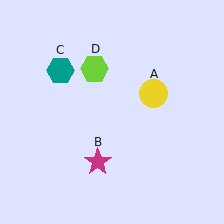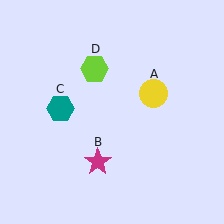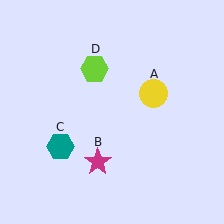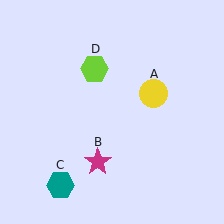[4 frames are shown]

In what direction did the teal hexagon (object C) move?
The teal hexagon (object C) moved down.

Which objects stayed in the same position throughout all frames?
Yellow circle (object A) and magenta star (object B) and lime hexagon (object D) remained stationary.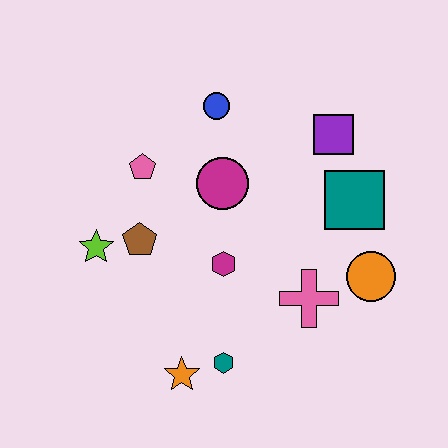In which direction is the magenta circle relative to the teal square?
The magenta circle is to the left of the teal square.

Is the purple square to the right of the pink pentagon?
Yes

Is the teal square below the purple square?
Yes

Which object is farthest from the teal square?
The lime star is farthest from the teal square.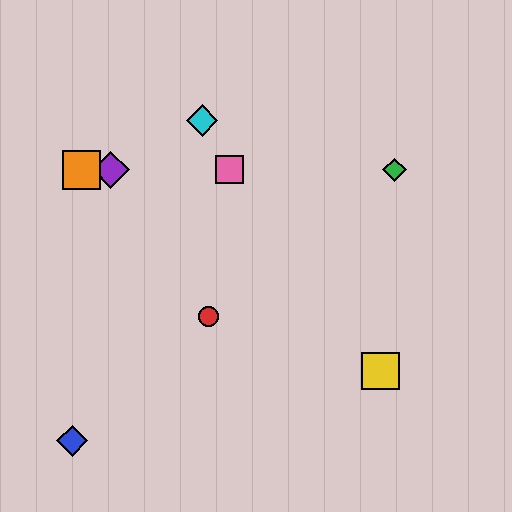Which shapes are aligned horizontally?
The green diamond, the purple diamond, the orange square, the pink square are aligned horizontally.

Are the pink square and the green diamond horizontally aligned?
Yes, both are at y≈170.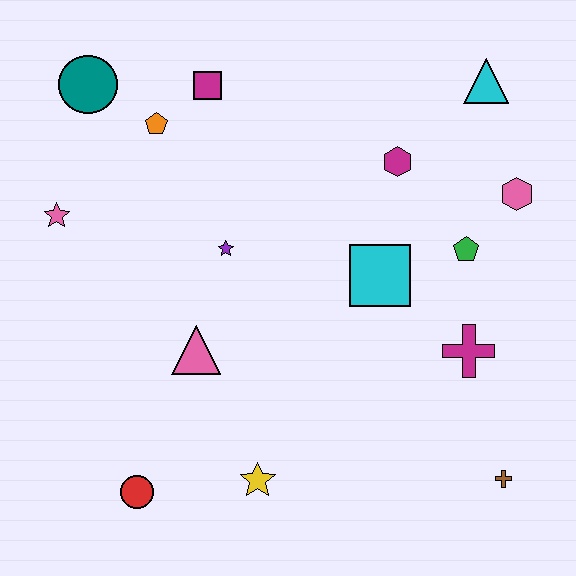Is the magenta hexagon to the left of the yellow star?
No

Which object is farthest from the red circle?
The cyan triangle is farthest from the red circle.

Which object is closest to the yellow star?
The red circle is closest to the yellow star.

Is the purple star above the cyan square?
Yes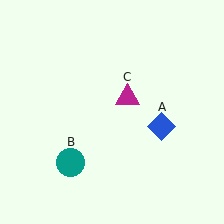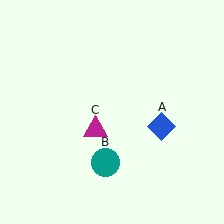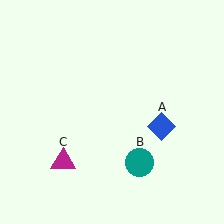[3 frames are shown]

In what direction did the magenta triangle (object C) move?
The magenta triangle (object C) moved down and to the left.